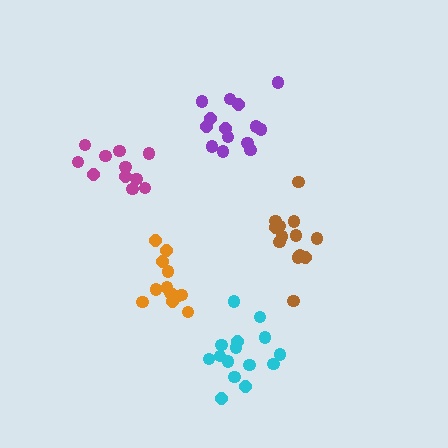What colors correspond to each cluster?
The clusters are colored: brown, cyan, orange, magenta, purple.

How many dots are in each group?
Group 1: 13 dots, Group 2: 15 dots, Group 3: 12 dots, Group 4: 11 dots, Group 5: 14 dots (65 total).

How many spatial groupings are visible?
There are 5 spatial groupings.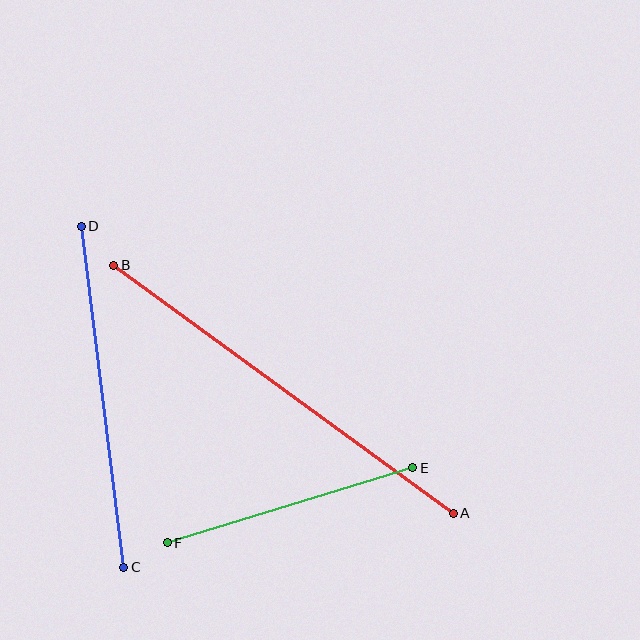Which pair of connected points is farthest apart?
Points A and B are farthest apart.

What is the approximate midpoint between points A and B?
The midpoint is at approximately (283, 389) pixels.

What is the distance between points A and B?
The distance is approximately 420 pixels.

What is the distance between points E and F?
The distance is approximately 257 pixels.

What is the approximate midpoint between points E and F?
The midpoint is at approximately (290, 505) pixels.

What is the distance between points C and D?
The distance is approximately 344 pixels.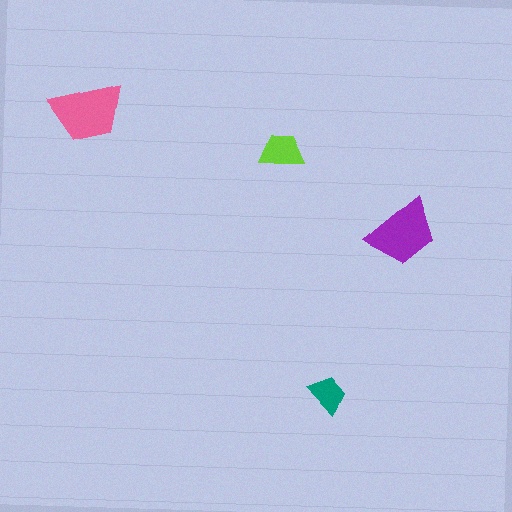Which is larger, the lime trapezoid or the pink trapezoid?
The pink one.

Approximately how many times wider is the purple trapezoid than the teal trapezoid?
About 2 times wider.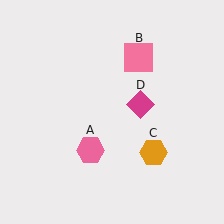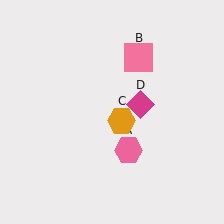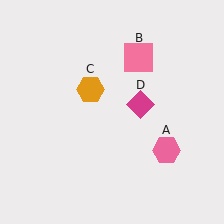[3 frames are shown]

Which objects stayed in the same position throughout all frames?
Pink square (object B) and magenta diamond (object D) remained stationary.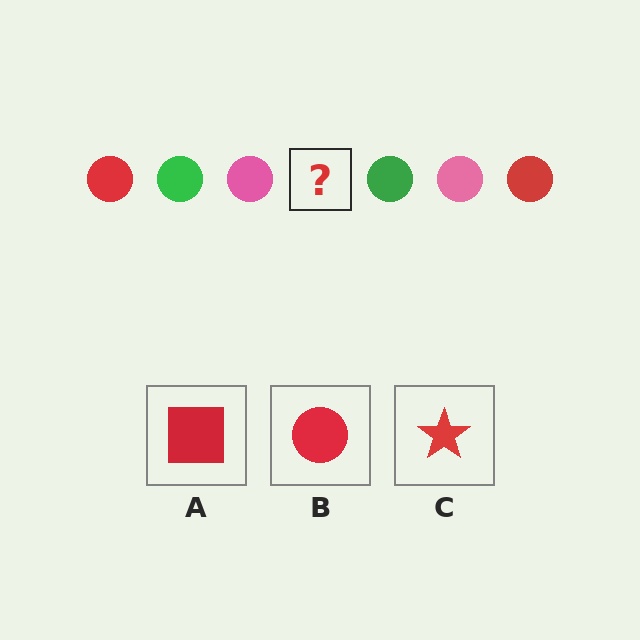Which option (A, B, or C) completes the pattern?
B.